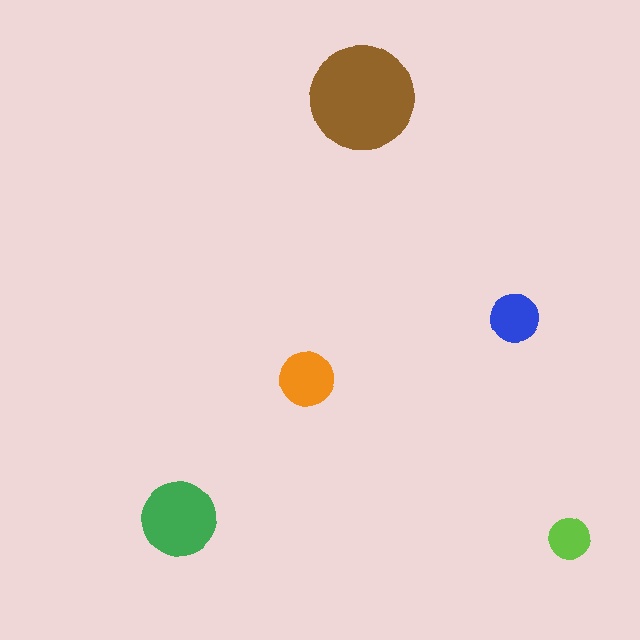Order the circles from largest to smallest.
the brown one, the green one, the orange one, the blue one, the lime one.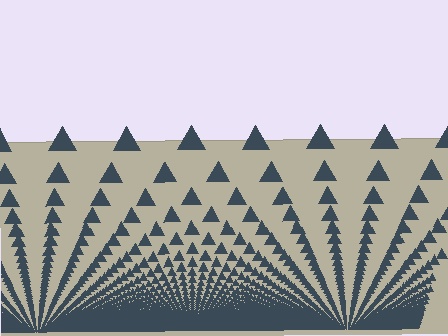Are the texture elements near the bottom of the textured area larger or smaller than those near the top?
Smaller. The gradient is inverted — elements near the bottom are smaller and denser.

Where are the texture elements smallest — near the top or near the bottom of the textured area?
Near the bottom.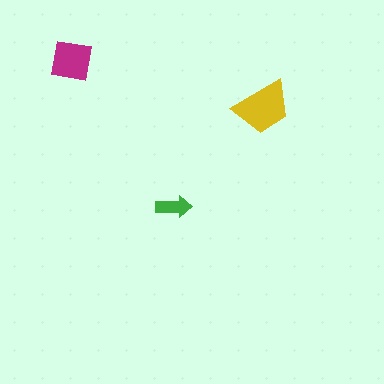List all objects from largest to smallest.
The yellow trapezoid, the magenta square, the green arrow.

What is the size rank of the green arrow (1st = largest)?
3rd.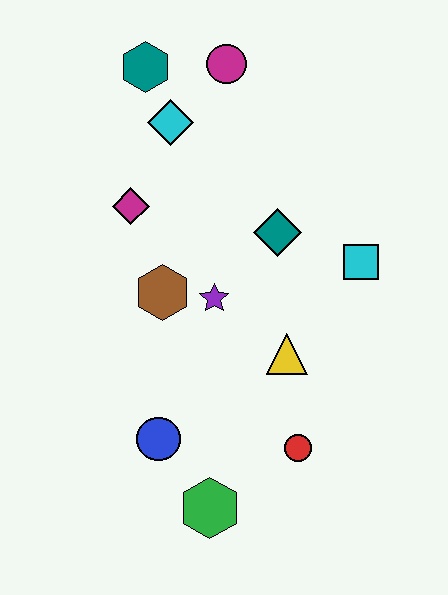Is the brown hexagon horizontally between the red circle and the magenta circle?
No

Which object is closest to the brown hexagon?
The purple star is closest to the brown hexagon.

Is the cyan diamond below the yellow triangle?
No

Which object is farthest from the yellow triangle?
The teal hexagon is farthest from the yellow triangle.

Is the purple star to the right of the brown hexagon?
Yes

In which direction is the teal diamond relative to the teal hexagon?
The teal diamond is below the teal hexagon.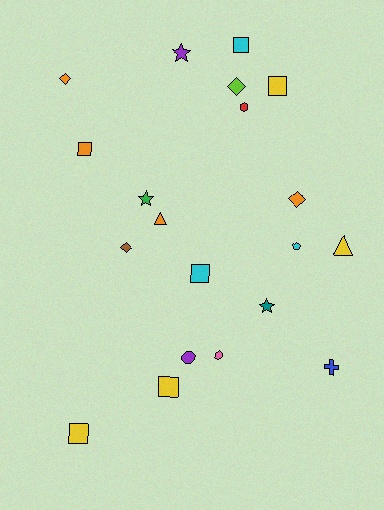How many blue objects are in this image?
There is 1 blue object.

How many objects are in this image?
There are 20 objects.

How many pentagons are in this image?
There is 1 pentagon.